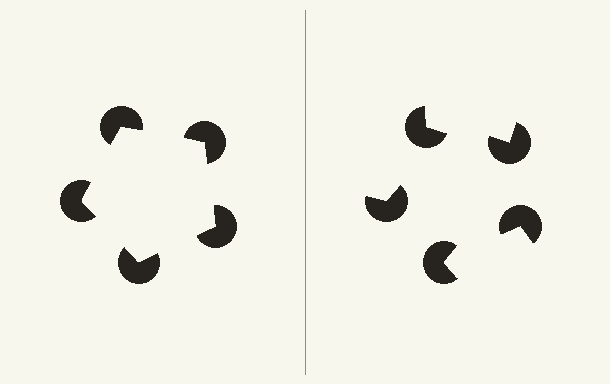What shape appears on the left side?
An illusory pentagon.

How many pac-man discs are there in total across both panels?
10 — 5 on each side.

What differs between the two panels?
The pac-man discs are positioned identically on both sides; only the wedge orientations differ. On the left they align to a pentagon; on the right they are misaligned.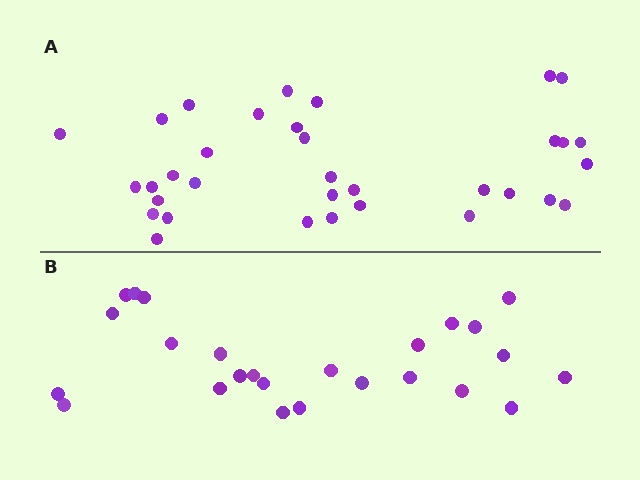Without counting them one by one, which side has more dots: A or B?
Region A (the top region) has more dots.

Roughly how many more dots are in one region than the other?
Region A has roughly 8 or so more dots than region B.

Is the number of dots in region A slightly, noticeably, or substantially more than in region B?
Region A has noticeably more, but not dramatically so. The ratio is roughly 1.4 to 1.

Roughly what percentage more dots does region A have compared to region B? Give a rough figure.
About 35% more.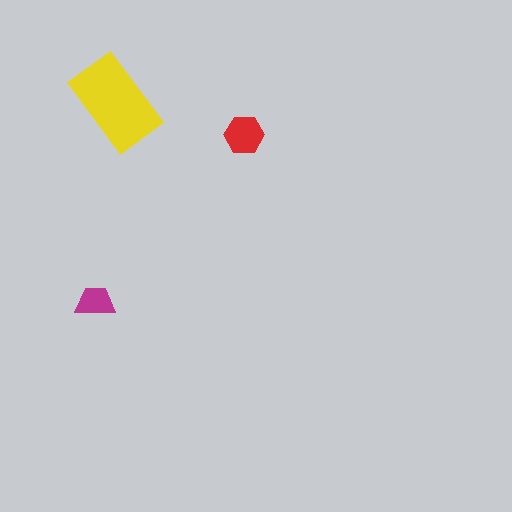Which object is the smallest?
The magenta trapezoid.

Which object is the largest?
The yellow rectangle.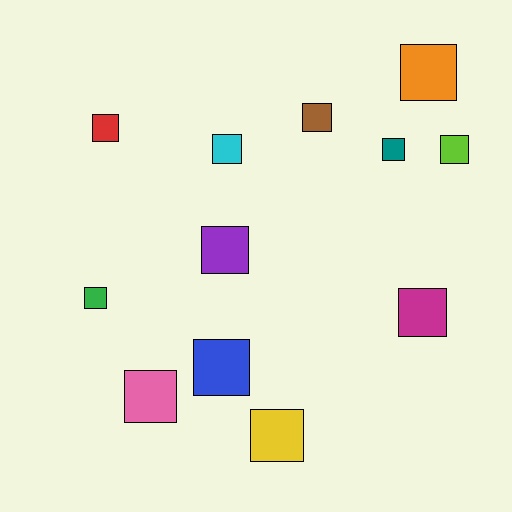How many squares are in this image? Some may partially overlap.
There are 12 squares.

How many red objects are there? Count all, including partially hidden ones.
There is 1 red object.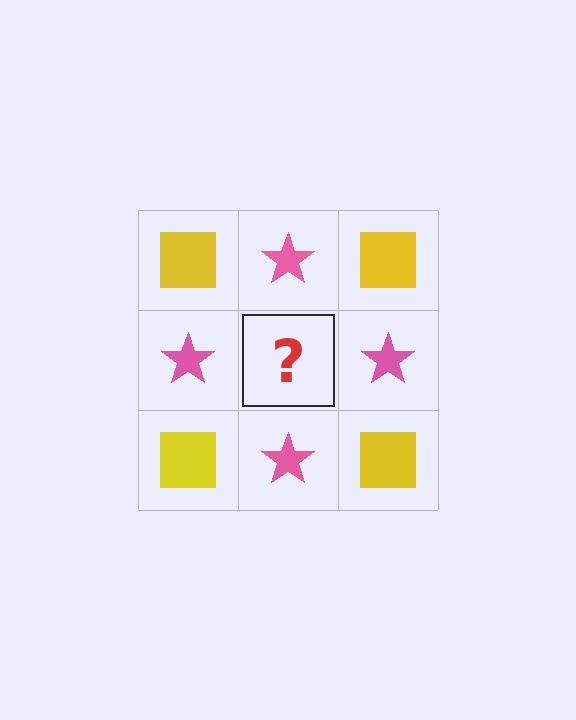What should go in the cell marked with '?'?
The missing cell should contain a yellow square.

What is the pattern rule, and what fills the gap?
The rule is that it alternates yellow square and pink star in a checkerboard pattern. The gap should be filled with a yellow square.